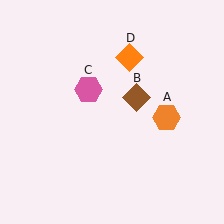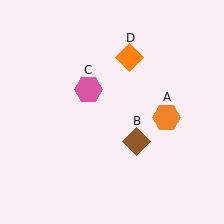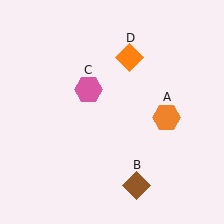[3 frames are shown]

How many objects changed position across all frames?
1 object changed position: brown diamond (object B).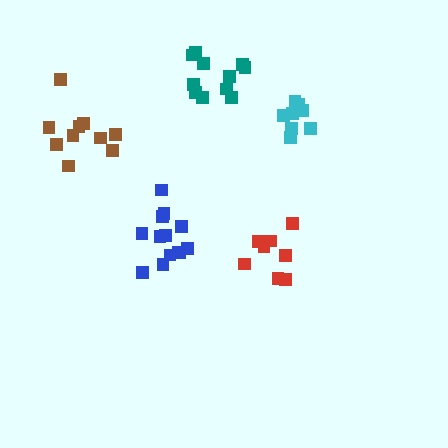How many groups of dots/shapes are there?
There are 5 groups.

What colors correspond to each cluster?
The clusters are colored: blue, red, cyan, brown, teal.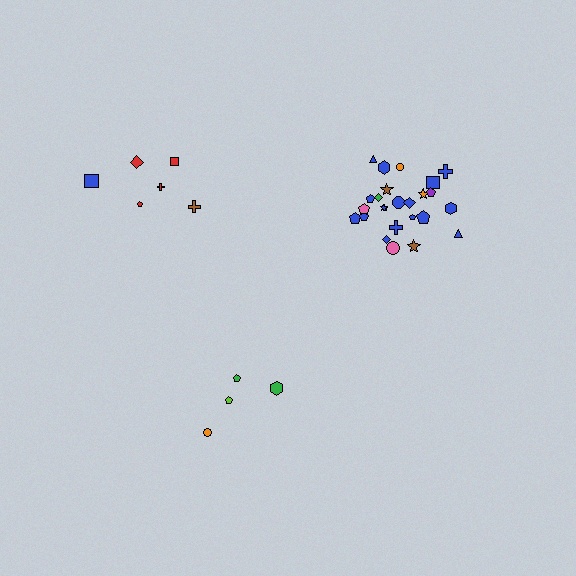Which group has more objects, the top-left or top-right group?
The top-right group.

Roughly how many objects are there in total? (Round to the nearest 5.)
Roughly 35 objects in total.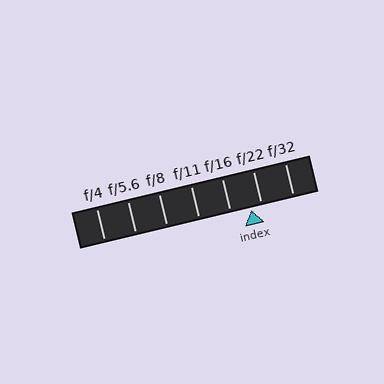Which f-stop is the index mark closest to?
The index mark is closest to f/22.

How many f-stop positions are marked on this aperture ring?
There are 7 f-stop positions marked.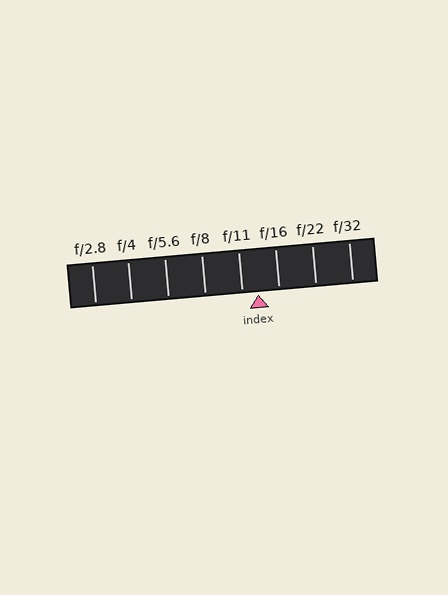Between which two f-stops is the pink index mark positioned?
The index mark is between f/11 and f/16.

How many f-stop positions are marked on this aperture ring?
There are 8 f-stop positions marked.